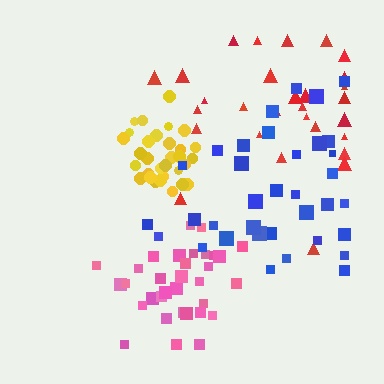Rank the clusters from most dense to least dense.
yellow, pink, blue, red.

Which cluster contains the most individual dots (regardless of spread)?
Blue (35).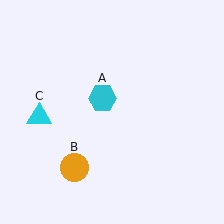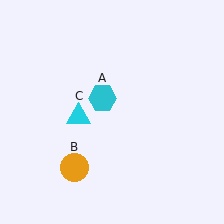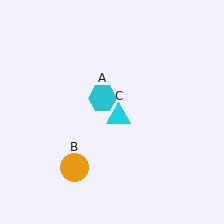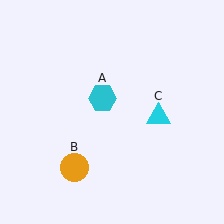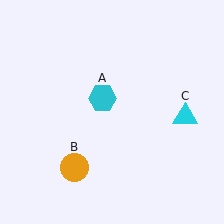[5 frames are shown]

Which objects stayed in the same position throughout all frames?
Cyan hexagon (object A) and orange circle (object B) remained stationary.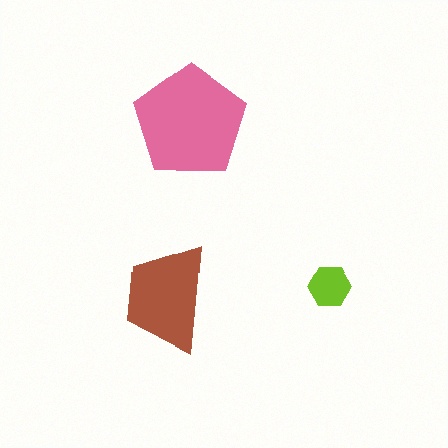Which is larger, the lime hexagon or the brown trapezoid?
The brown trapezoid.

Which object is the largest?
The pink pentagon.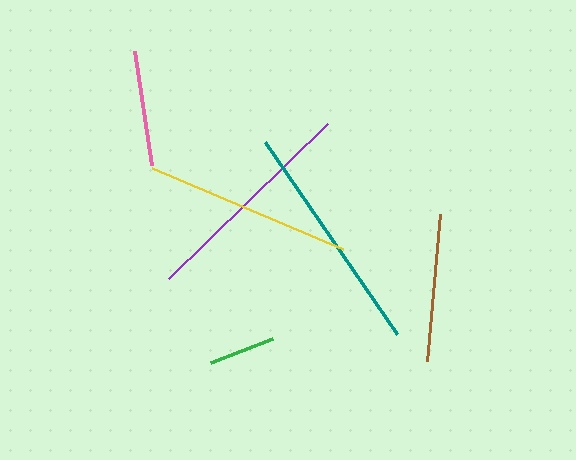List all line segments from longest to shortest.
From longest to shortest: teal, purple, yellow, brown, pink, green.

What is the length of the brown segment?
The brown segment is approximately 148 pixels long.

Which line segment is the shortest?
The green line is the shortest at approximately 66 pixels.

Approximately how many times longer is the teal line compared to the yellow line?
The teal line is approximately 1.1 times the length of the yellow line.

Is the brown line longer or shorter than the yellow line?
The yellow line is longer than the brown line.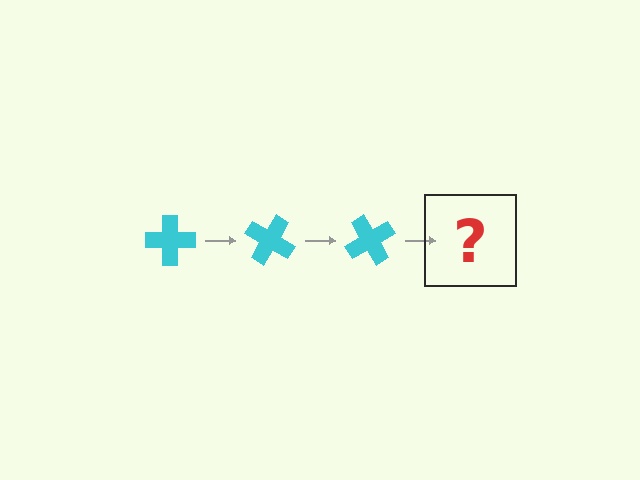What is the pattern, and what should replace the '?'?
The pattern is that the cross rotates 30 degrees each step. The '?' should be a cyan cross rotated 90 degrees.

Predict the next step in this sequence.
The next step is a cyan cross rotated 90 degrees.